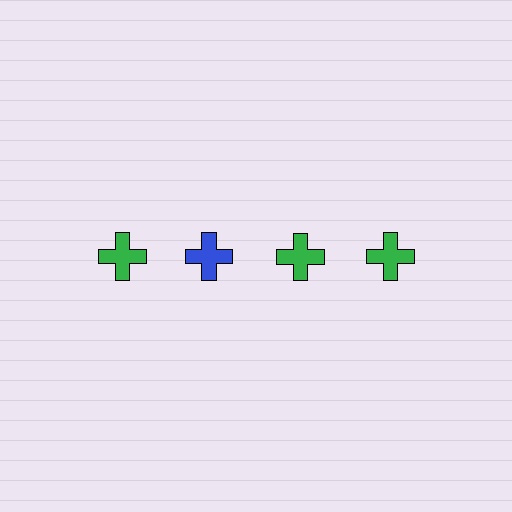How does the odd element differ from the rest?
It has a different color: blue instead of green.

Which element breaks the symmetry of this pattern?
The blue cross in the top row, second from left column breaks the symmetry. All other shapes are green crosses.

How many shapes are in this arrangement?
There are 4 shapes arranged in a grid pattern.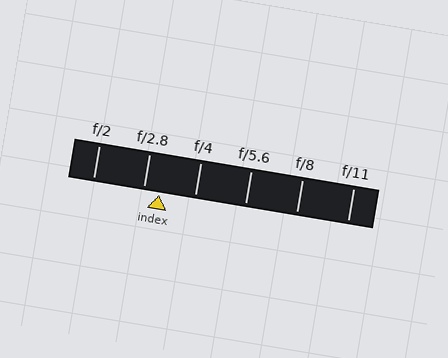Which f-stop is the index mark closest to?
The index mark is closest to f/2.8.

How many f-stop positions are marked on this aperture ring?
There are 6 f-stop positions marked.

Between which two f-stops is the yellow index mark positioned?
The index mark is between f/2.8 and f/4.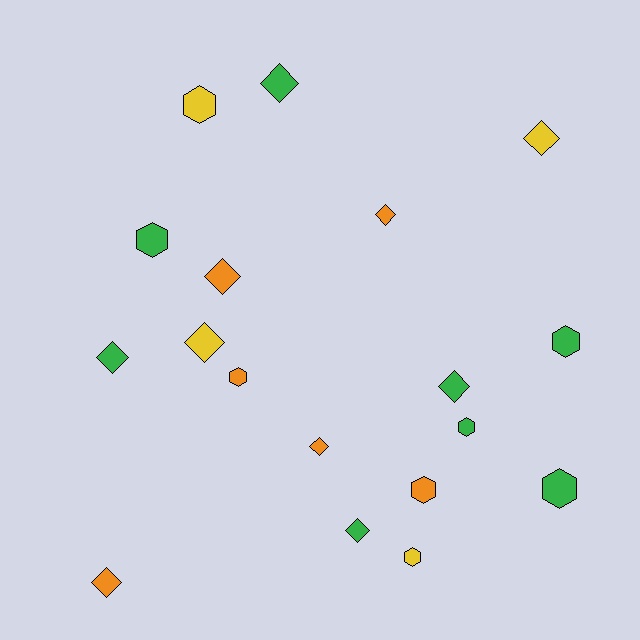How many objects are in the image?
There are 18 objects.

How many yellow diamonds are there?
There are 2 yellow diamonds.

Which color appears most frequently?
Green, with 8 objects.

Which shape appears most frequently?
Diamond, with 10 objects.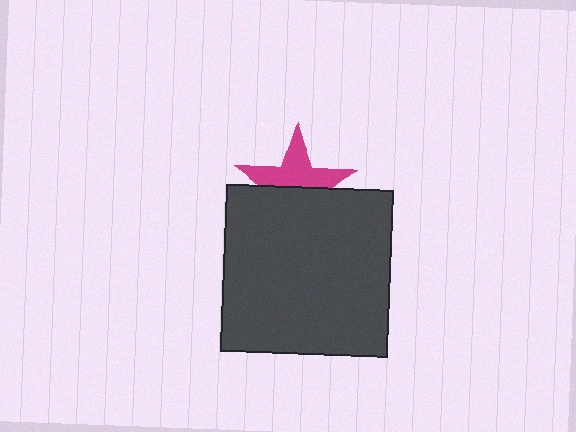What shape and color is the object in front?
The object in front is a dark gray square.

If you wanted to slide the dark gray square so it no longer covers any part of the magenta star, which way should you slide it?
Slide it down — that is the most direct way to separate the two shapes.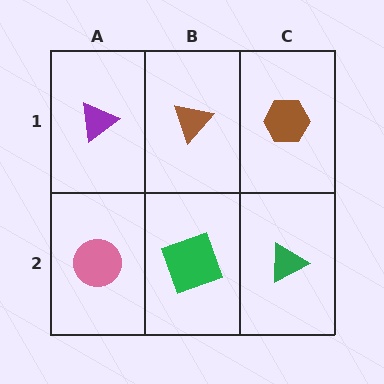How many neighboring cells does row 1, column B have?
3.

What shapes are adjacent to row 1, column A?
A pink circle (row 2, column A), a brown triangle (row 1, column B).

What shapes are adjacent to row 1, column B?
A green square (row 2, column B), a purple triangle (row 1, column A), a brown hexagon (row 1, column C).